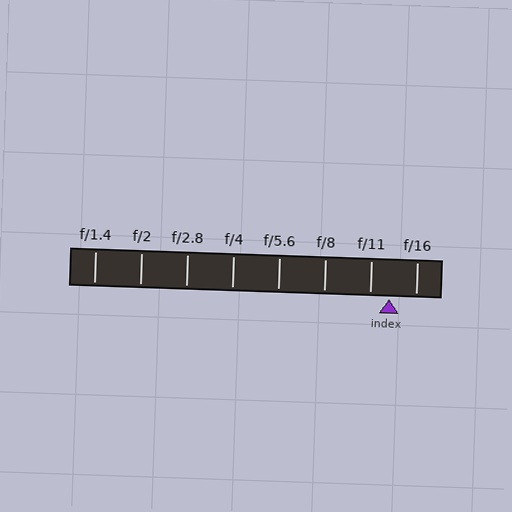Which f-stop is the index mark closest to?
The index mark is closest to f/11.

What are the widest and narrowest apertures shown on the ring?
The widest aperture shown is f/1.4 and the narrowest is f/16.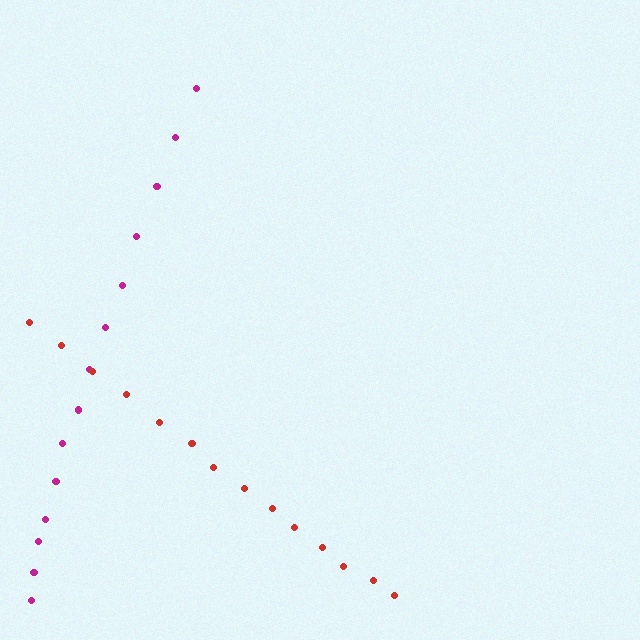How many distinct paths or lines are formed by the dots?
There are 2 distinct paths.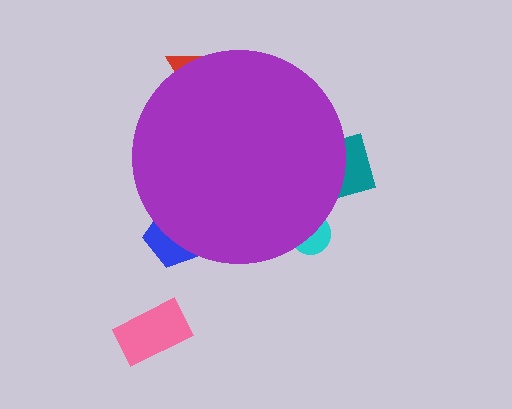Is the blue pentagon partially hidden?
Yes, the blue pentagon is partially hidden behind the purple circle.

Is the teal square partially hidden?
Yes, the teal square is partially hidden behind the purple circle.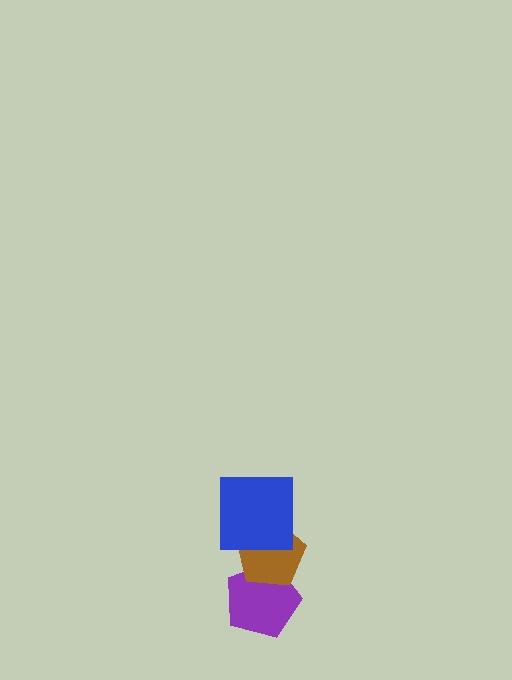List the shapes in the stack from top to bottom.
From top to bottom: the blue square, the brown pentagon, the purple pentagon.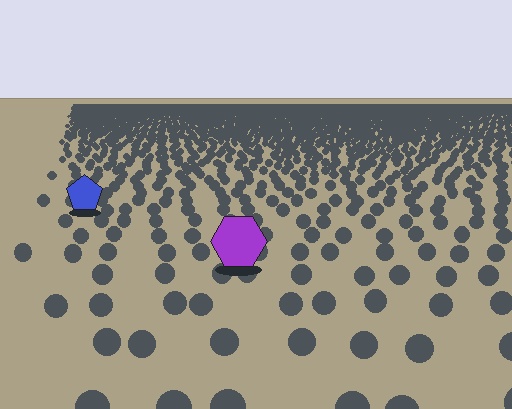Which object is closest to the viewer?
The purple hexagon is closest. The texture marks near it are larger and more spread out.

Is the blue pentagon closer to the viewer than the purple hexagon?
No. The purple hexagon is closer — you can tell from the texture gradient: the ground texture is coarser near it.